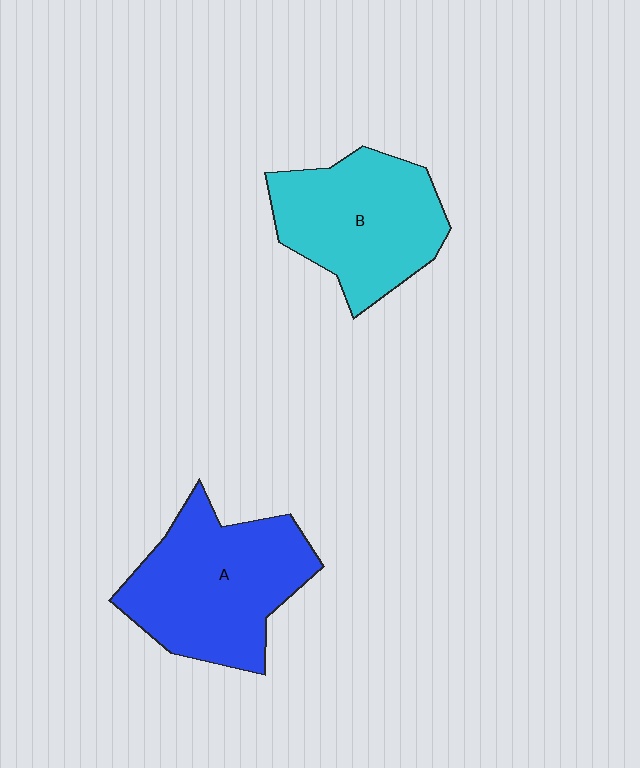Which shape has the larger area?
Shape A (blue).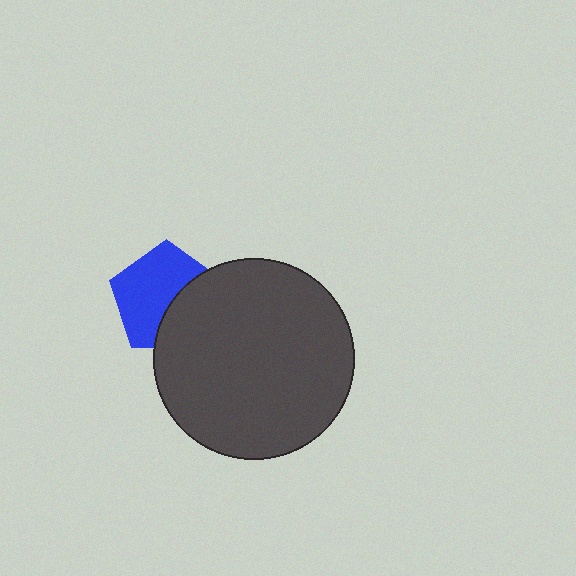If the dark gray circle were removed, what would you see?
You would see the complete blue pentagon.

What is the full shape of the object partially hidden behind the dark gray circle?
The partially hidden object is a blue pentagon.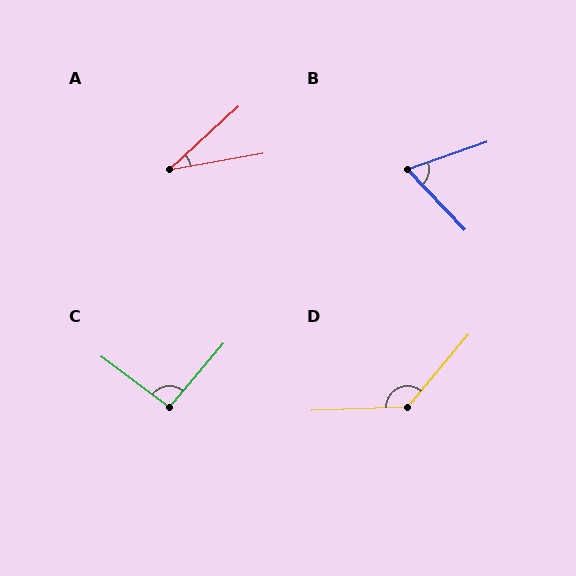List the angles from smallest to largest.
A (32°), B (66°), C (94°), D (132°).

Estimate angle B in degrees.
Approximately 66 degrees.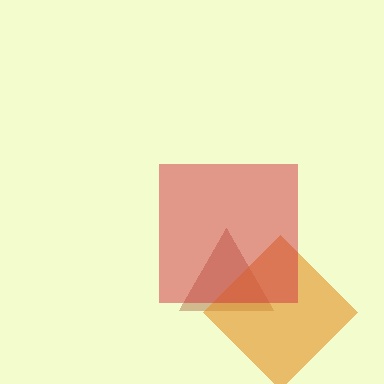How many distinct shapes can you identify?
There are 3 distinct shapes: a brown triangle, an orange diamond, a red square.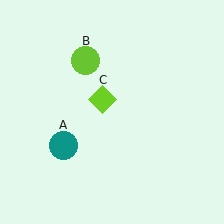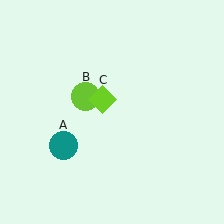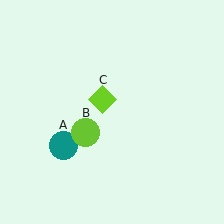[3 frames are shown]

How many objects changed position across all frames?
1 object changed position: lime circle (object B).